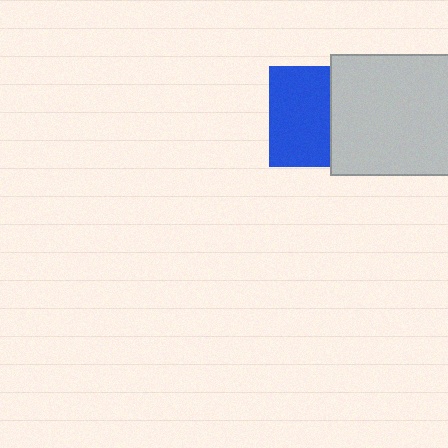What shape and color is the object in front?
The object in front is a light gray square.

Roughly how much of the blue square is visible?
About half of it is visible (roughly 60%).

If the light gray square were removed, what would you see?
You would see the complete blue square.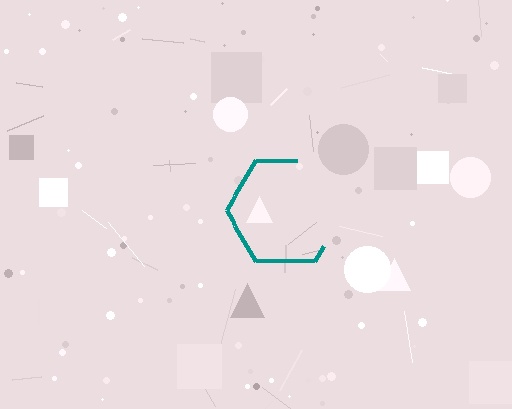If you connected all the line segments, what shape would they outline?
They would outline a hexagon.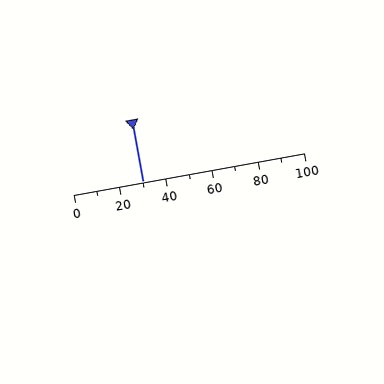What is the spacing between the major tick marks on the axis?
The major ticks are spaced 20 apart.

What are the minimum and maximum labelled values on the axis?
The axis runs from 0 to 100.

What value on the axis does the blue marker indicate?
The marker indicates approximately 30.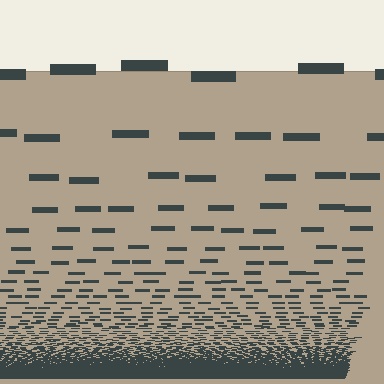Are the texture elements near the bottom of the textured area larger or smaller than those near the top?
Smaller. The gradient is inverted — elements near the bottom are smaller and denser.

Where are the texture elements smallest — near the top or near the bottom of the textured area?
Near the bottom.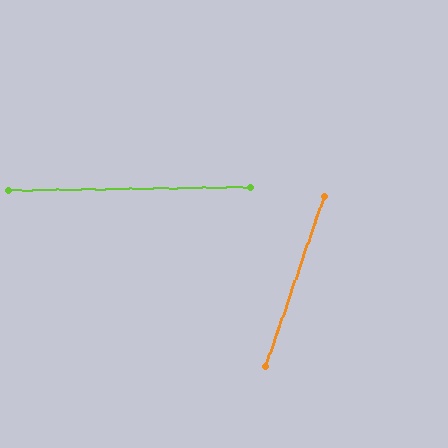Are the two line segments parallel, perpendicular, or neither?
Neither parallel nor perpendicular — they differ by about 70°.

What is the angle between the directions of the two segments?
Approximately 70 degrees.